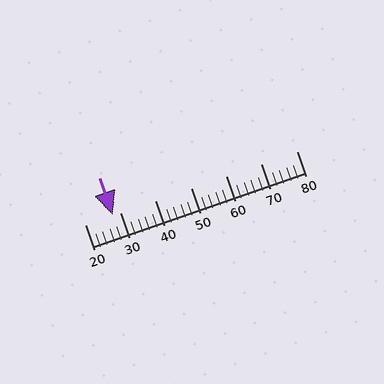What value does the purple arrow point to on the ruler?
The purple arrow points to approximately 28.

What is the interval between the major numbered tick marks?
The major tick marks are spaced 10 units apart.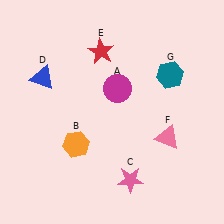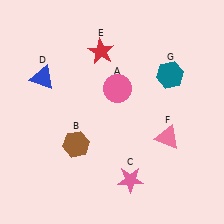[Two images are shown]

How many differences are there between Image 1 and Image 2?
There are 2 differences between the two images.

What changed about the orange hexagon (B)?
In Image 1, B is orange. In Image 2, it changed to brown.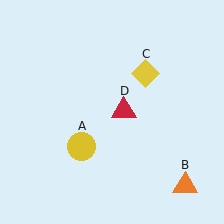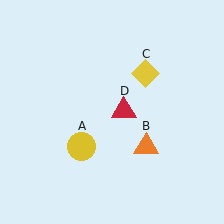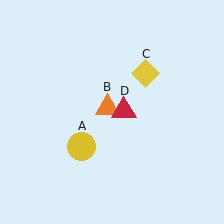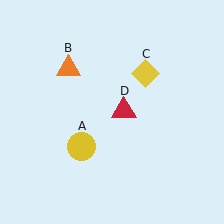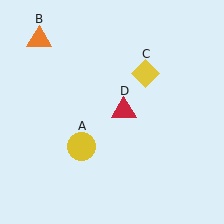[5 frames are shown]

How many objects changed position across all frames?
1 object changed position: orange triangle (object B).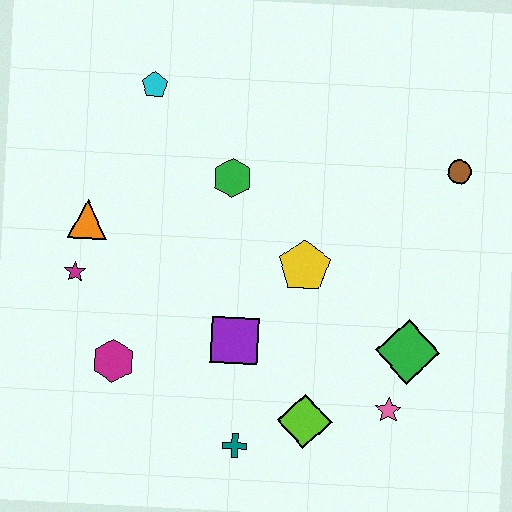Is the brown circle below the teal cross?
No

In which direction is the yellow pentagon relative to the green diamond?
The yellow pentagon is to the left of the green diamond.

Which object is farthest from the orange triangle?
The brown circle is farthest from the orange triangle.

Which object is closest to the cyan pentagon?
The green hexagon is closest to the cyan pentagon.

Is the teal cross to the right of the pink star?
No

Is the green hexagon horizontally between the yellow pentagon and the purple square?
No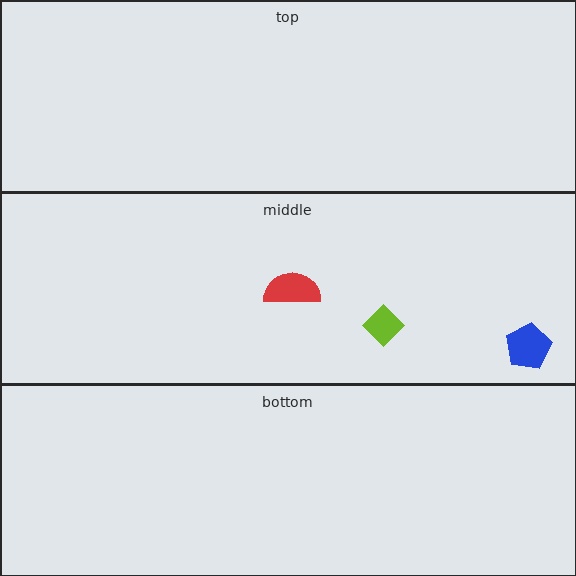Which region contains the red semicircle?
The middle region.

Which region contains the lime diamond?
The middle region.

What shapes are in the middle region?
The red semicircle, the lime diamond, the blue pentagon.